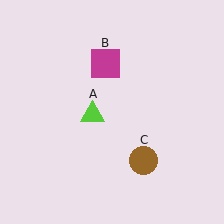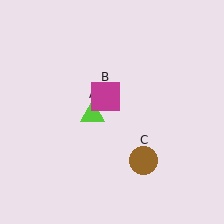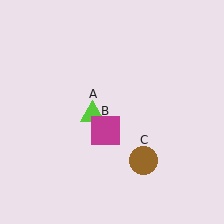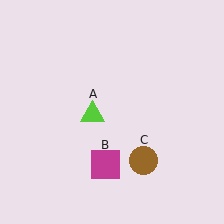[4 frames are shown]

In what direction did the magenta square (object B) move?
The magenta square (object B) moved down.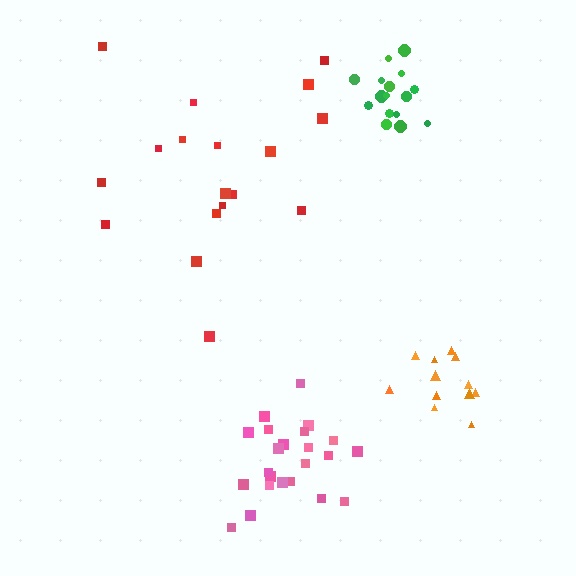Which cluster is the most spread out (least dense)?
Red.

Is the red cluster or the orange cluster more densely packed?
Orange.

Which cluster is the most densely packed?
Green.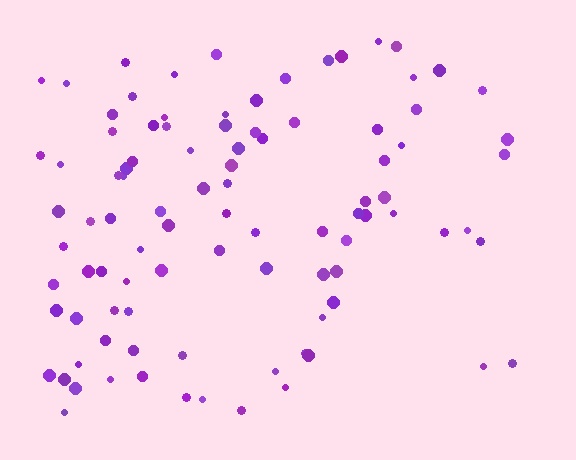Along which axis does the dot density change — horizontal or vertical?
Horizontal.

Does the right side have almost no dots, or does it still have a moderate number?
Still a moderate number, just noticeably fewer than the left.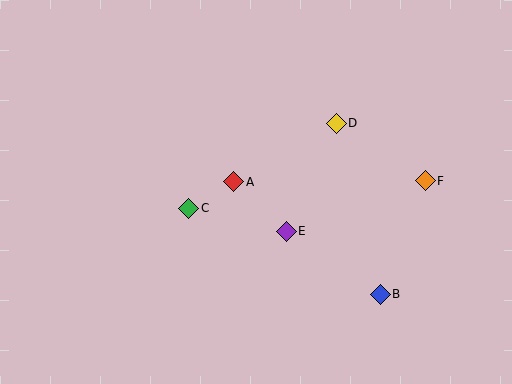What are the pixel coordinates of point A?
Point A is at (234, 182).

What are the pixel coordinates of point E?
Point E is at (286, 231).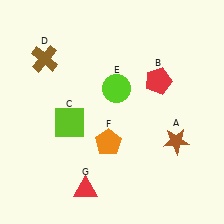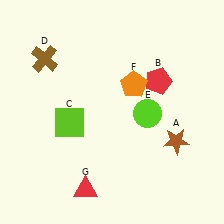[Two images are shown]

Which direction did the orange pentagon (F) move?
The orange pentagon (F) moved up.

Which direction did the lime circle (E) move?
The lime circle (E) moved right.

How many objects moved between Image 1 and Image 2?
2 objects moved between the two images.